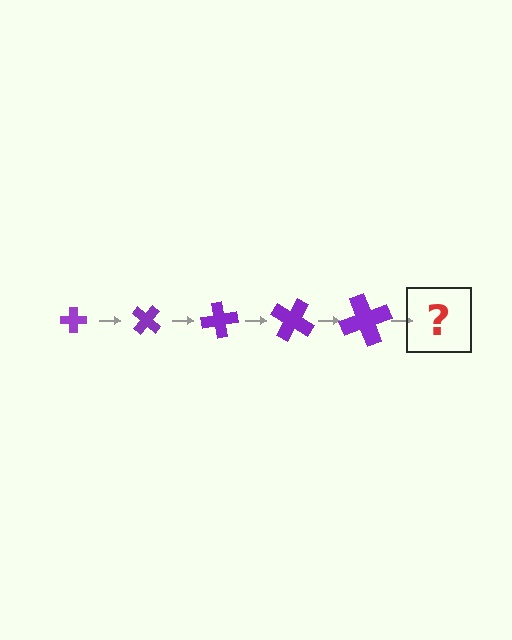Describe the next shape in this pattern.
It should be a cross, larger than the previous one and rotated 200 degrees from the start.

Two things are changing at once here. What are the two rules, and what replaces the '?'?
The two rules are that the cross grows larger each step and it rotates 40 degrees each step. The '?' should be a cross, larger than the previous one and rotated 200 degrees from the start.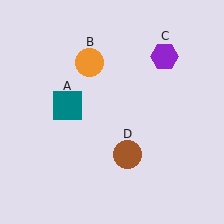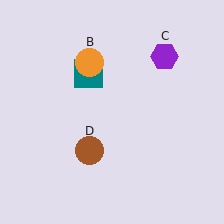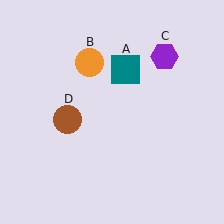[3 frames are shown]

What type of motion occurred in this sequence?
The teal square (object A), brown circle (object D) rotated clockwise around the center of the scene.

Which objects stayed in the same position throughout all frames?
Orange circle (object B) and purple hexagon (object C) remained stationary.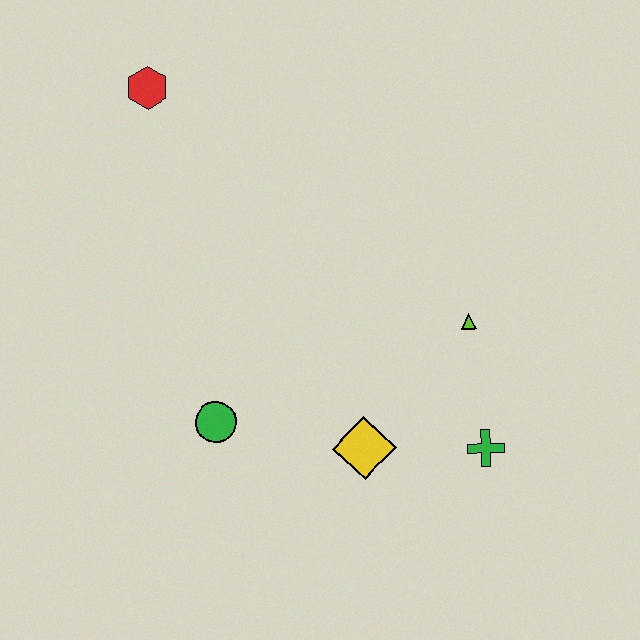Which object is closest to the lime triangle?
The green cross is closest to the lime triangle.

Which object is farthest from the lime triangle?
The red hexagon is farthest from the lime triangle.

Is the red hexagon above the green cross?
Yes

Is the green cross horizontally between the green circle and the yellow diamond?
No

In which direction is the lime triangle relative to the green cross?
The lime triangle is above the green cross.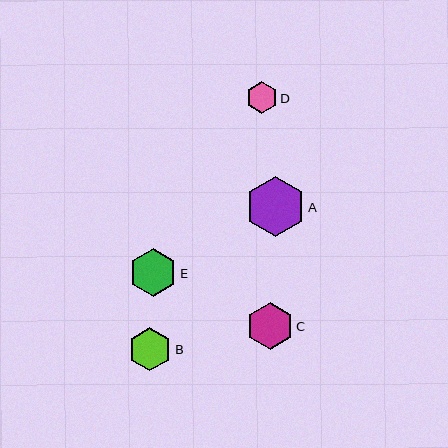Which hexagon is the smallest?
Hexagon D is the smallest with a size of approximately 31 pixels.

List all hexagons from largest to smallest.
From largest to smallest: A, E, C, B, D.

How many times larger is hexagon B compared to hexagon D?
Hexagon B is approximately 1.4 times the size of hexagon D.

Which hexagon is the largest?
Hexagon A is the largest with a size of approximately 59 pixels.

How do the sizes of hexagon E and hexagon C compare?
Hexagon E and hexagon C are approximately the same size.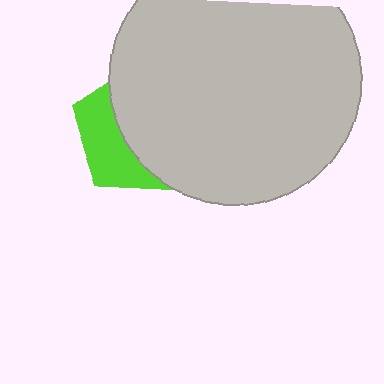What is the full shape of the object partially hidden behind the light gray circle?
The partially hidden object is a lime pentagon.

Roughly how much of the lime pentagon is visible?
A small part of it is visible (roughly 37%).